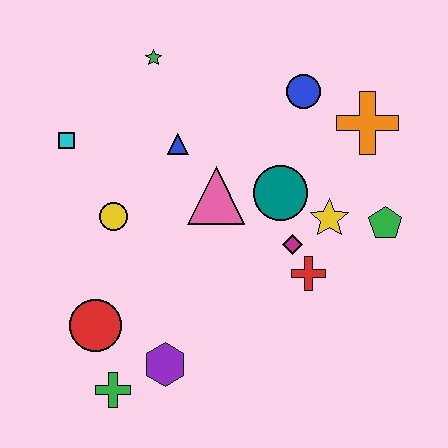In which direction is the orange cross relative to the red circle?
The orange cross is to the right of the red circle.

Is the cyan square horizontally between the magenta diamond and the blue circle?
No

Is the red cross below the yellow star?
Yes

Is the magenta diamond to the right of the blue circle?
No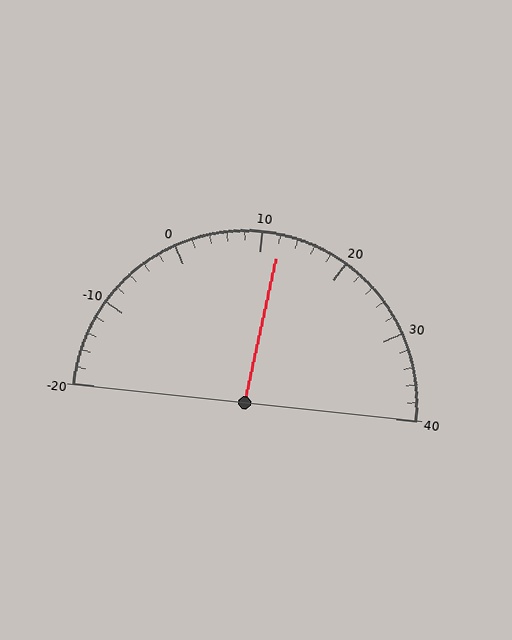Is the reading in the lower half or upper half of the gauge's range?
The reading is in the upper half of the range (-20 to 40).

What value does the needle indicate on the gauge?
The needle indicates approximately 12.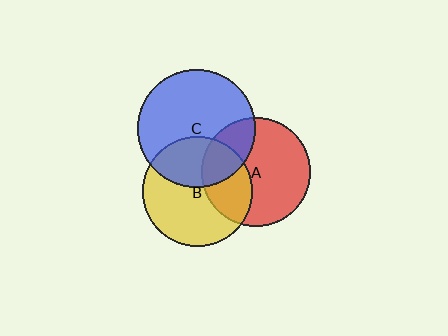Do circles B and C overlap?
Yes.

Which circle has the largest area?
Circle C (blue).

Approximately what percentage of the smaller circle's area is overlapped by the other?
Approximately 35%.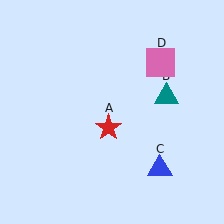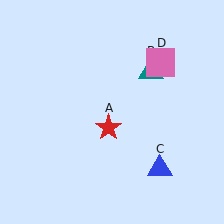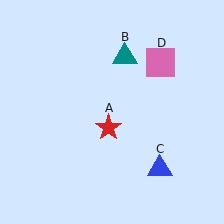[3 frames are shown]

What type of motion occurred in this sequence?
The teal triangle (object B) rotated counterclockwise around the center of the scene.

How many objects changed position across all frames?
1 object changed position: teal triangle (object B).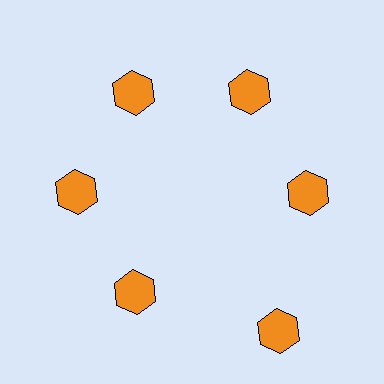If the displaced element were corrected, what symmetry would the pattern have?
It would have 6-fold rotational symmetry — the pattern would map onto itself every 60 degrees.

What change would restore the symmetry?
The symmetry would be restored by moving it inward, back onto the ring so that all 6 hexagons sit at equal angles and equal distance from the center.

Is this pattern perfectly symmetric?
No. The 6 orange hexagons are arranged in a ring, but one element near the 5 o'clock position is pushed outward from the center, breaking the 6-fold rotational symmetry.